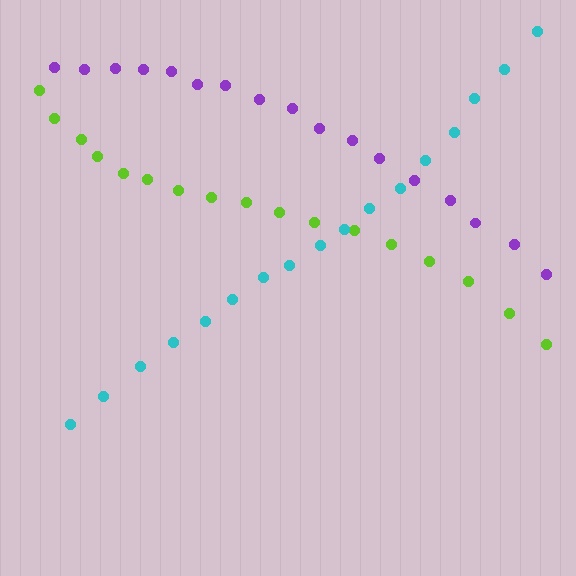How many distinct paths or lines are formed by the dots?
There are 3 distinct paths.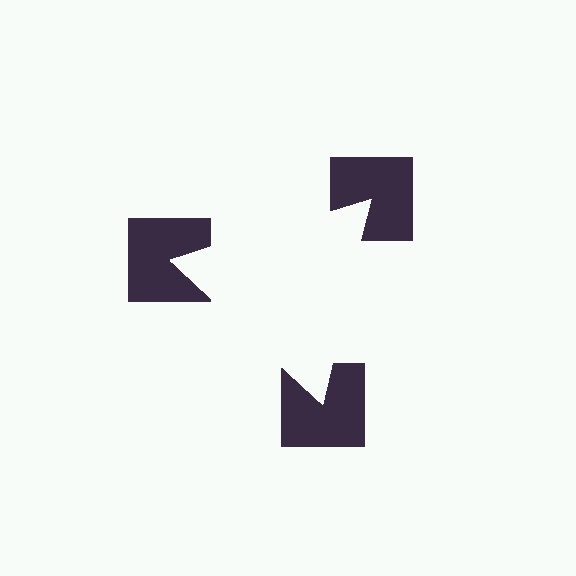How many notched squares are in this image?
There are 3 — one at each vertex of the illusory triangle.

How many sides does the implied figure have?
3 sides.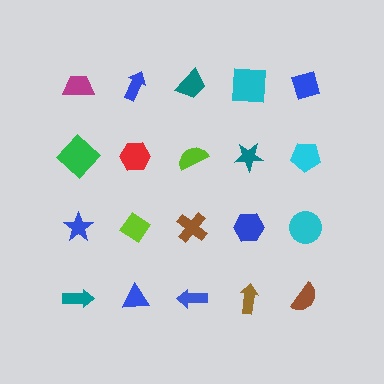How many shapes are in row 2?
5 shapes.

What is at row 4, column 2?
A blue triangle.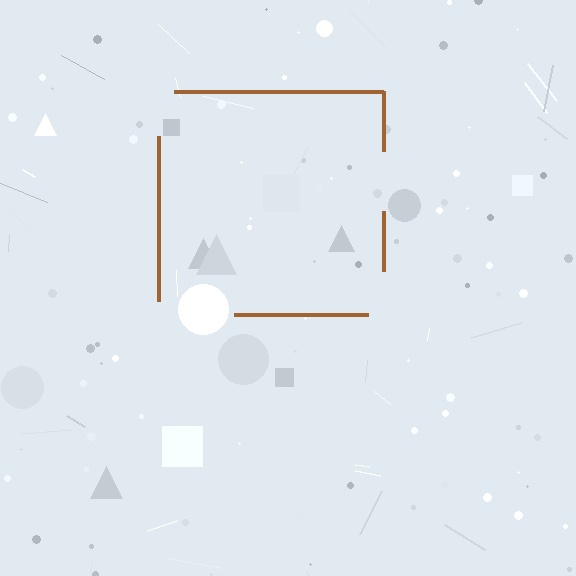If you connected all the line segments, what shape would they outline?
They would outline a square.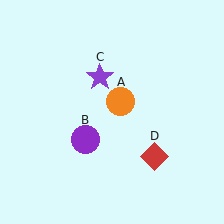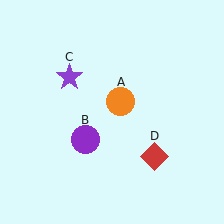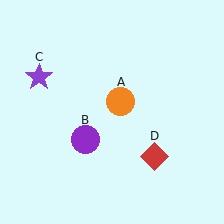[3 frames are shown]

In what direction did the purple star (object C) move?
The purple star (object C) moved left.